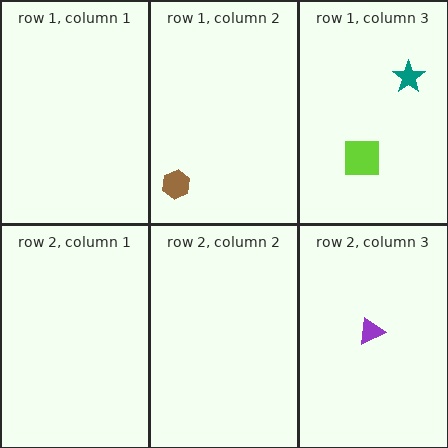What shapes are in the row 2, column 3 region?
The purple triangle.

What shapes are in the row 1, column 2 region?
The brown hexagon.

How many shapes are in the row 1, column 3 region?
2.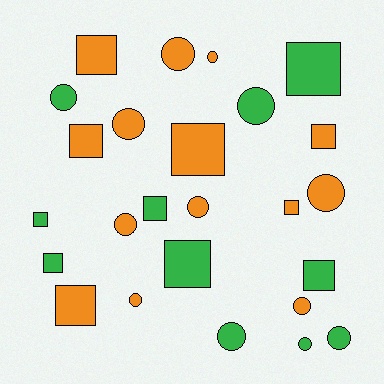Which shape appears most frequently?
Circle, with 13 objects.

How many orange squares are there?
There are 6 orange squares.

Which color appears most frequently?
Orange, with 14 objects.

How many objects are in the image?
There are 25 objects.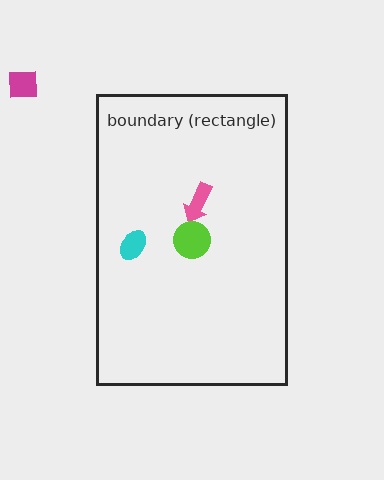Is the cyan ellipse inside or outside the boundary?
Inside.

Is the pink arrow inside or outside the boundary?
Inside.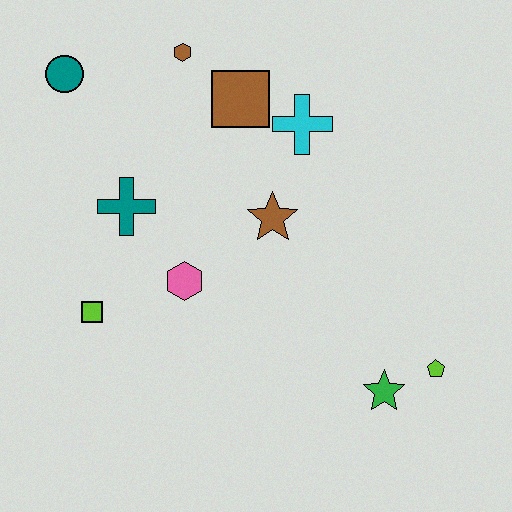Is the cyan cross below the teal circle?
Yes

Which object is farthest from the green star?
The teal circle is farthest from the green star.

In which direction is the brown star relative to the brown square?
The brown star is below the brown square.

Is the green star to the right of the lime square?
Yes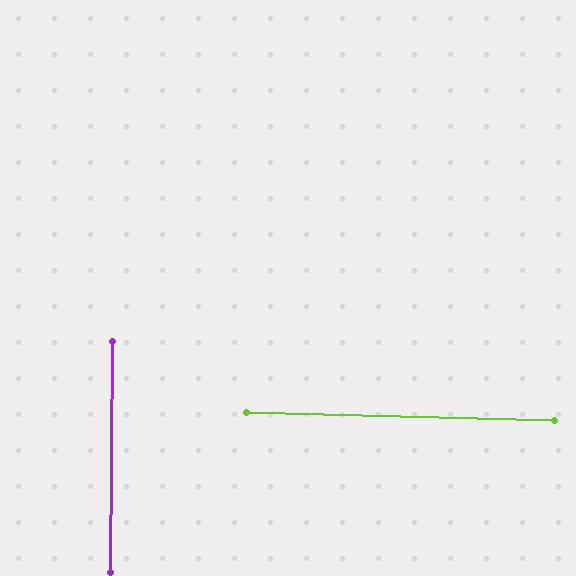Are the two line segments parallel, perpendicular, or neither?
Perpendicular — they meet at approximately 89°.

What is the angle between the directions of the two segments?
Approximately 89 degrees.